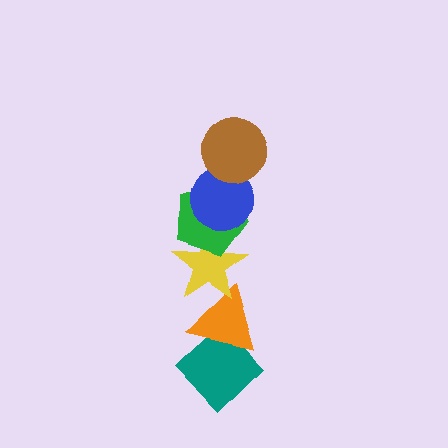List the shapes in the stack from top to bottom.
From top to bottom: the brown circle, the blue circle, the green pentagon, the yellow star, the orange triangle, the teal diamond.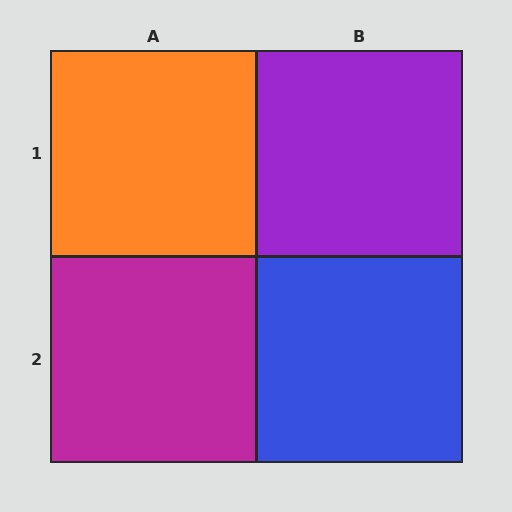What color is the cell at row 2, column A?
Magenta.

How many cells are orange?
1 cell is orange.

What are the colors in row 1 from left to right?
Orange, purple.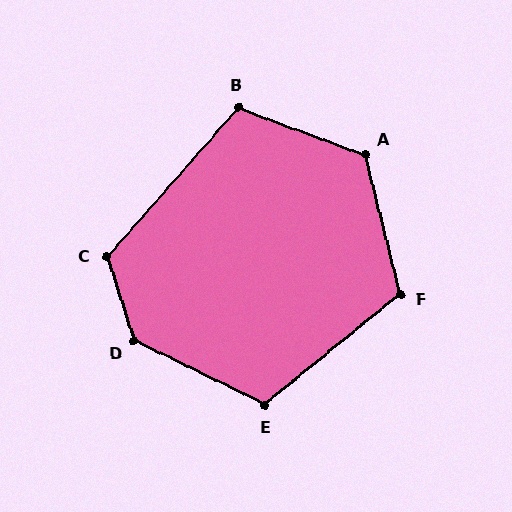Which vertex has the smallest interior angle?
B, at approximately 111 degrees.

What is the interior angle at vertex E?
Approximately 115 degrees (obtuse).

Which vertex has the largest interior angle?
D, at approximately 134 degrees.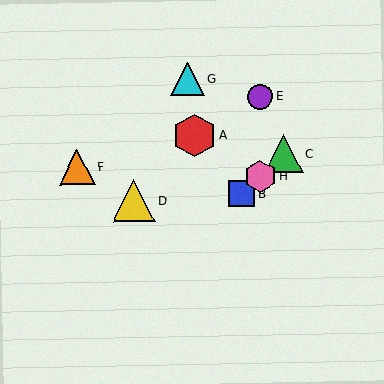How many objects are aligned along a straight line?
3 objects (B, C, H) are aligned along a straight line.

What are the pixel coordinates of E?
Object E is at (260, 96).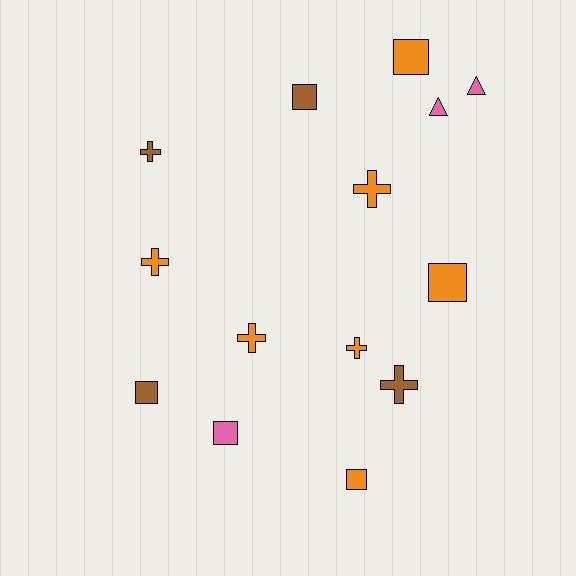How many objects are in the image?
There are 14 objects.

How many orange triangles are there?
There are no orange triangles.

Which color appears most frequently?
Orange, with 7 objects.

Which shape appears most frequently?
Square, with 6 objects.